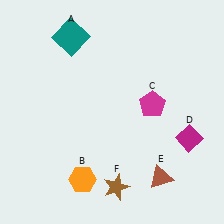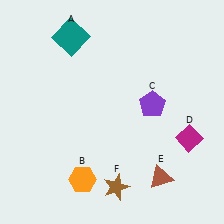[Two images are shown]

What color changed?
The pentagon (C) changed from magenta in Image 1 to purple in Image 2.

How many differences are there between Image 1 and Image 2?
There is 1 difference between the two images.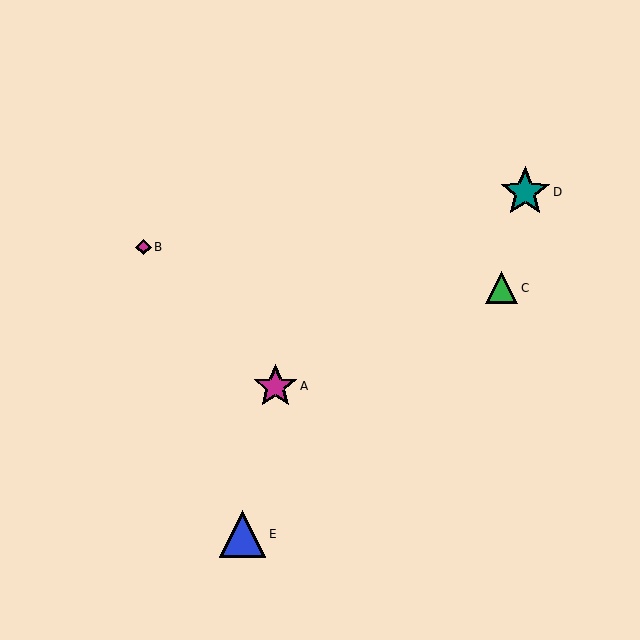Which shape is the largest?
The teal star (labeled D) is the largest.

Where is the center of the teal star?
The center of the teal star is at (525, 192).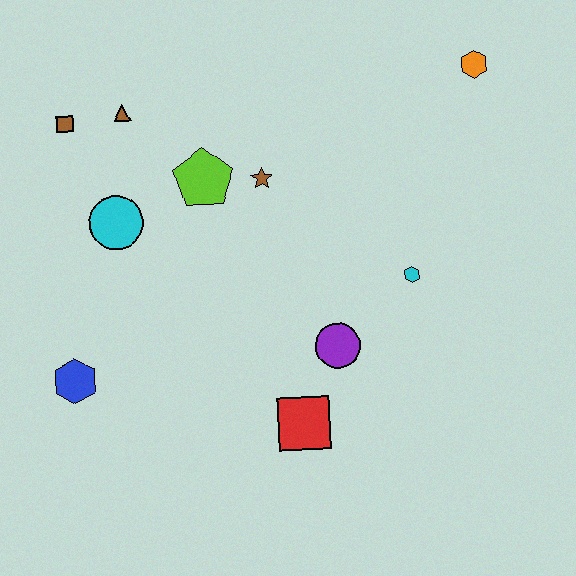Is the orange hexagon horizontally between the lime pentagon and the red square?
No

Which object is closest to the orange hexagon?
The cyan hexagon is closest to the orange hexagon.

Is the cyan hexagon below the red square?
No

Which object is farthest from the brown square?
The orange hexagon is farthest from the brown square.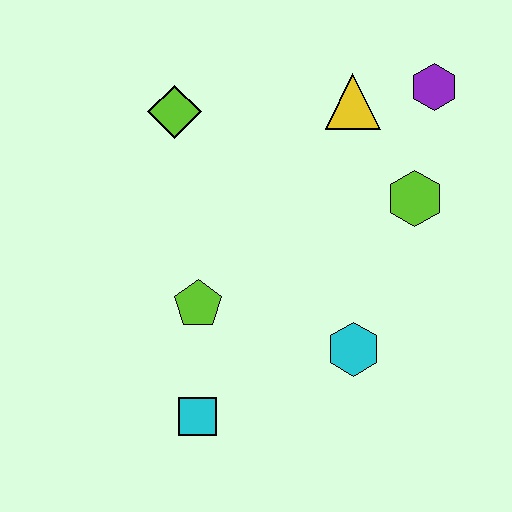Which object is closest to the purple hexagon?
The yellow triangle is closest to the purple hexagon.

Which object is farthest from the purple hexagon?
The cyan square is farthest from the purple hexagon.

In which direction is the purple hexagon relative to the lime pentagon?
The purple hexagon is to the right of the lime pentagon.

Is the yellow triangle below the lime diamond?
No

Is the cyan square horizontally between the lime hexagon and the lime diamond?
Yes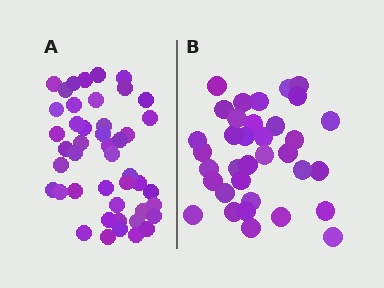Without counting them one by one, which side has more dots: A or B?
Region A (the left region) has more dots.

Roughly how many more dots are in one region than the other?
Region A has roughly 10 or so more dots than region B.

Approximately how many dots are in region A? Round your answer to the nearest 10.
About 40 dots. (The exact count is 45, which rounds to 40.)